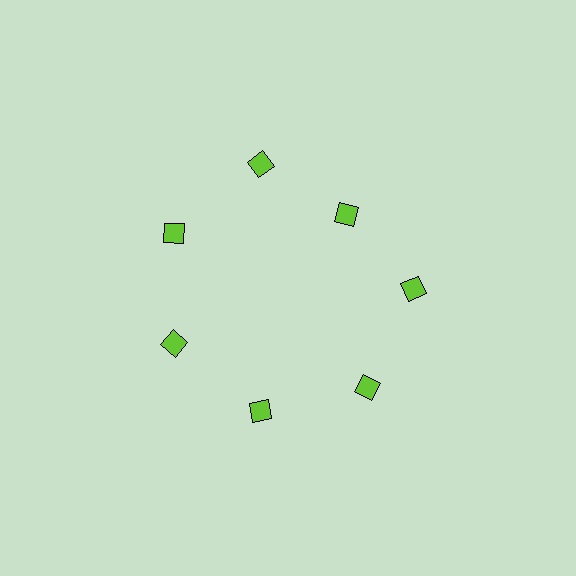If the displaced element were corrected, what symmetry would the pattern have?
It would have 7-fold rotational symmetry — the pattern would map onto itself every 51 degrees.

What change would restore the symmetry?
The symmetry would be restored by moving it outward, back onto the ring so that all 7 diamonds sit at equal angles and equal distance from the center.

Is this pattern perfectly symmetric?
No. The 7 lime diamonds are arranged in a ring, but one element near the 1 o'clock position is pulled inward toward the center, breaking the 7-fold rotational symmetry.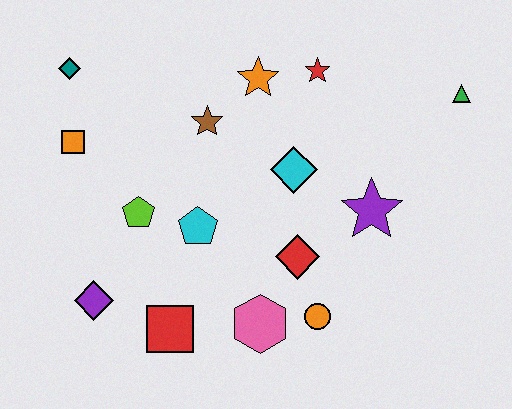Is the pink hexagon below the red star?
Yes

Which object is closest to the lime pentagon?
The cyan pentagon is closest to the lime pentagon.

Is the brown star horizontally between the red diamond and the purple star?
No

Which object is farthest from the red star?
The purple diamond is farthest from the red star.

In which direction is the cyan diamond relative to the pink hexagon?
The cyan diamond is above the pink hexagon.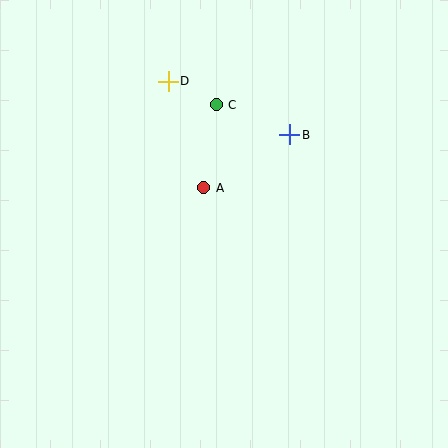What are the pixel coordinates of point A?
Point A is at (204, 188).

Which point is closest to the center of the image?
Point A at (204, 188) is closest to the center.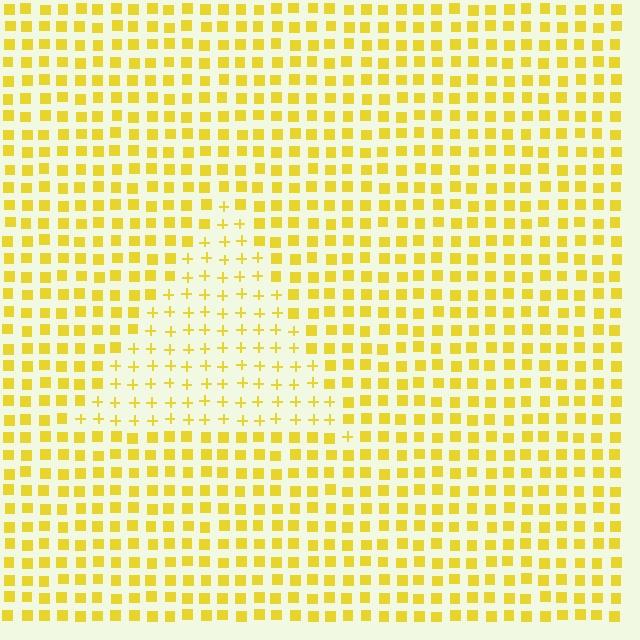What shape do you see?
I see a triangle.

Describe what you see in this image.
The image is filled with small yellow elements arranged in a uniform grid. A triangle-shaped region contains plus signs, while the surrounding area contains squares. The boundary is defined purely by the change in element shape.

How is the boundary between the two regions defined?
The boundary is defined by a change in element shape: plus signs inside vs. squares outside. All elements share the same color and spacing.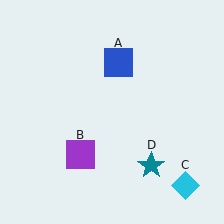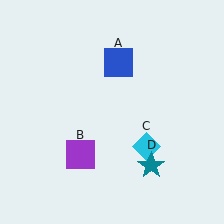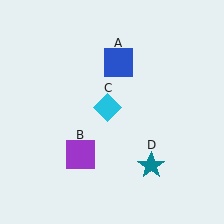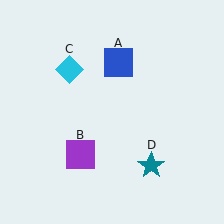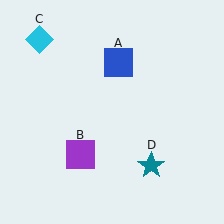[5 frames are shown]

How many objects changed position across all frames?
1 object changed position: cyan diamond (object C).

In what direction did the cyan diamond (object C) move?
The cyan diamond (object C) moved up and to the left.